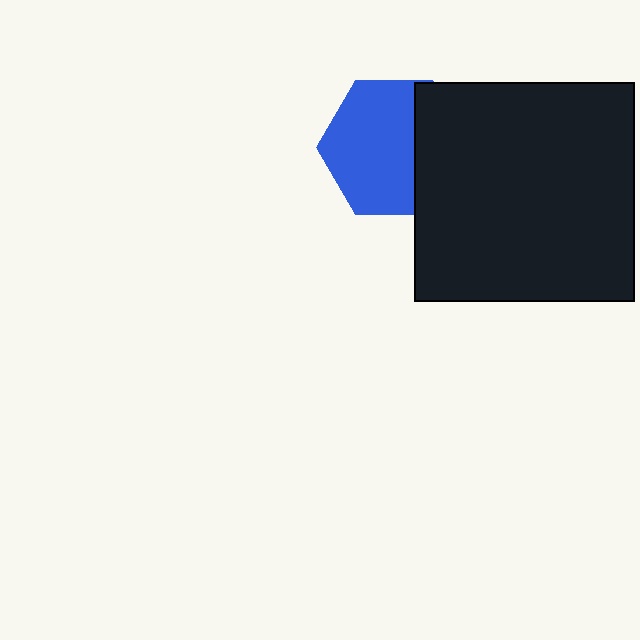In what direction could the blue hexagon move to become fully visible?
The blue hexagon could move left. That would shift it out from behind the black square entirely.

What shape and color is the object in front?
The object in front is a black square.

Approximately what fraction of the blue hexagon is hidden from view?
Roughly 33% of the blue hexagon is hidden behind the black square.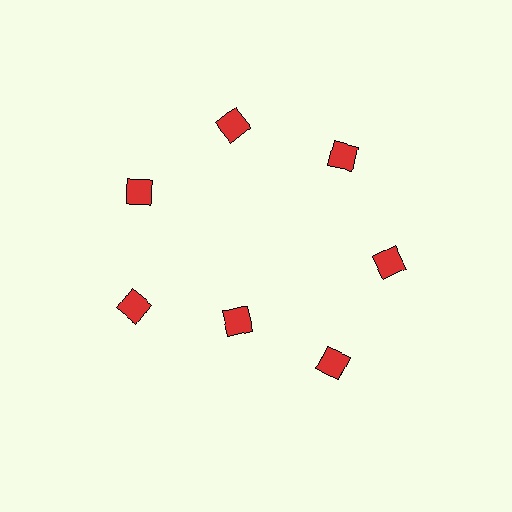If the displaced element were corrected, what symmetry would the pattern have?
It would have 7-fold rotational symmetry — the pattern would map onto itself every 51 degrees.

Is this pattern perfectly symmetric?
No. The 7 red diamonds are arranged in a ring, but one element near the 6 o'clock position is pulled inward toward the center, breaking the 7-fold rotational symmetry.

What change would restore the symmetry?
The symmetry would be restored by moving it outward, back onto the ring so that all 7 diamonds sit at equal angles and equal distance from the center.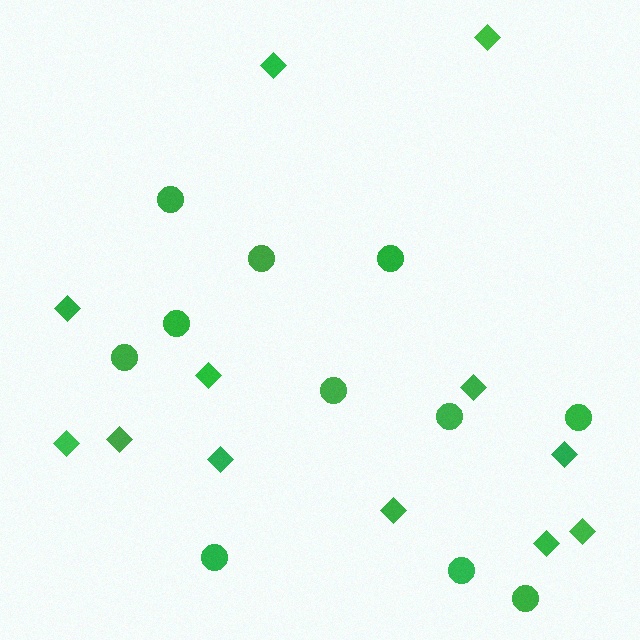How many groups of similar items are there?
There are 2 groups: one group of diamonds (12) and one group of circles (11).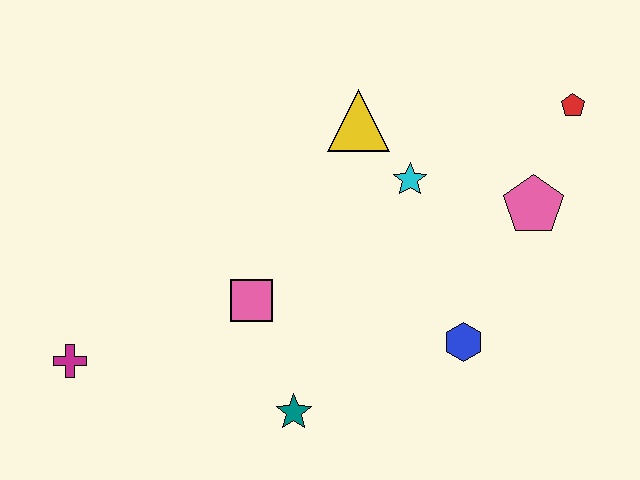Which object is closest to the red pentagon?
The pink pentagon is closest to the red pentagon.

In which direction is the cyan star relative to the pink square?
The cyan star is to the right of the pink square.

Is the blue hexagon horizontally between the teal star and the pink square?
No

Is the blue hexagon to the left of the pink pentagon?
Yes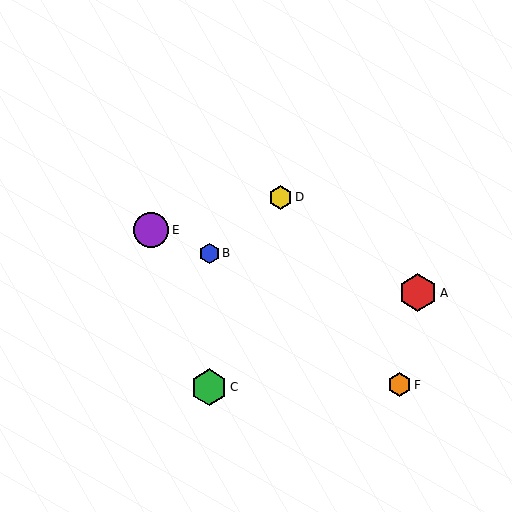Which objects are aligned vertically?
Objects B, C are aligned vertically.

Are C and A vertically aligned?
No, C is at x≈209 and A is at x≈418.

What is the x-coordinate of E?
Object E is at x≈151.